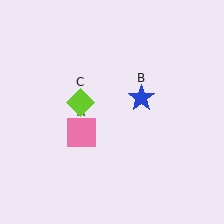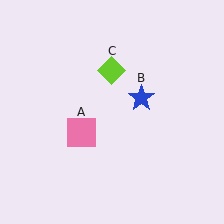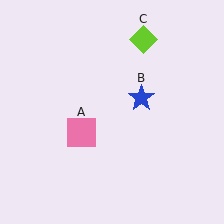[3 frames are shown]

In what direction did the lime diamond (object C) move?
The lime diamond (object C) moved up and to the right.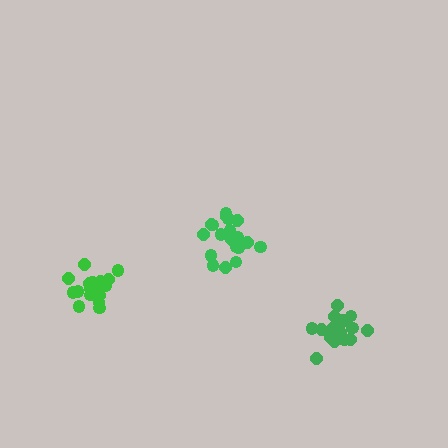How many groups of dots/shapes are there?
There are 3 groups.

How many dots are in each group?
Group 1: 19 dots, Group 2: 17 dots, Group 3: 17 dots (53 total).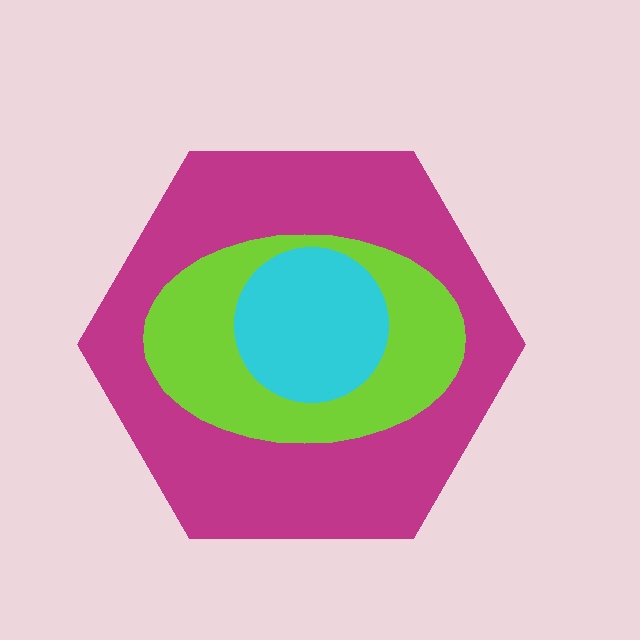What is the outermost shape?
The magenta hexagon.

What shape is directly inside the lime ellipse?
The cyan circle.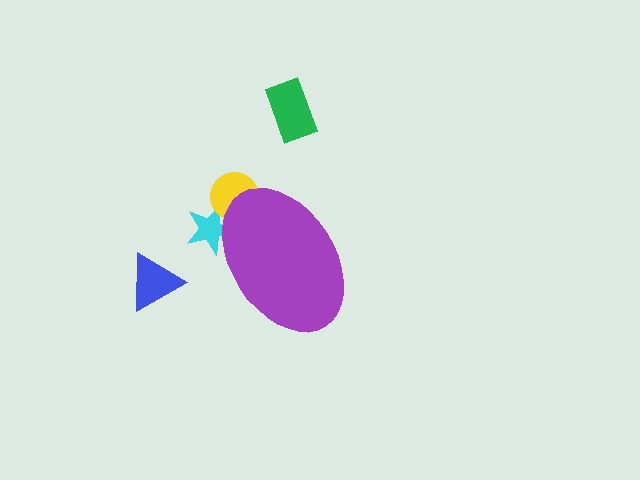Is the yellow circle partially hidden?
Yes, the yellow circle is partially hidden behind the purple ellipse.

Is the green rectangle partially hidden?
No, the green rectangle is fully visible.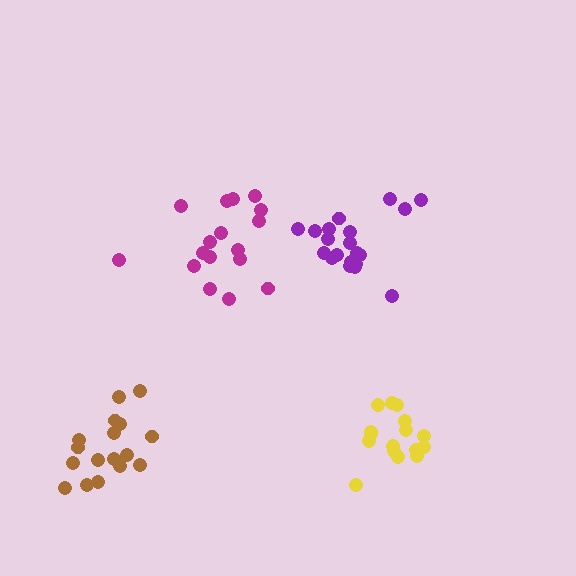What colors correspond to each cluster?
The clusters are colored: yellow, brown, purple, magenta.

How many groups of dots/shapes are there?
There are 4 groups.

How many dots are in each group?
Group 1: 17 dots, Group 2: 17 dots, Group 3: 20 dots, Group 4: 17 dots (71 total).